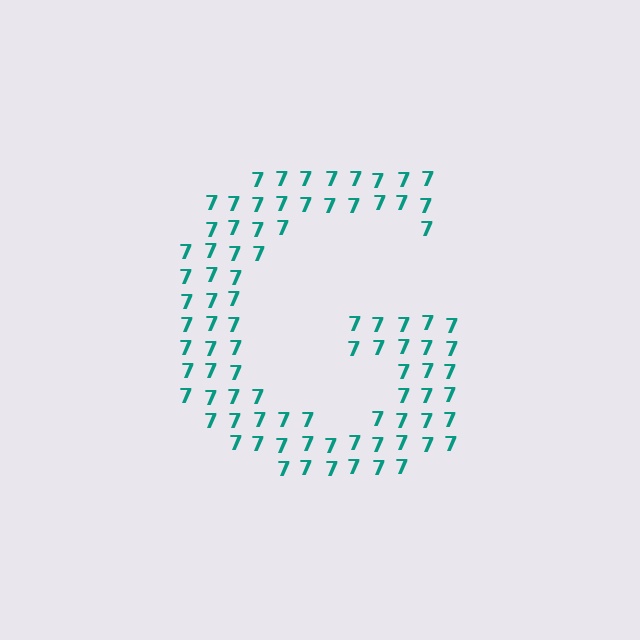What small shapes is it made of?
It is made of small digit 7's.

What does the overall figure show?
The overall figure shows the letter G.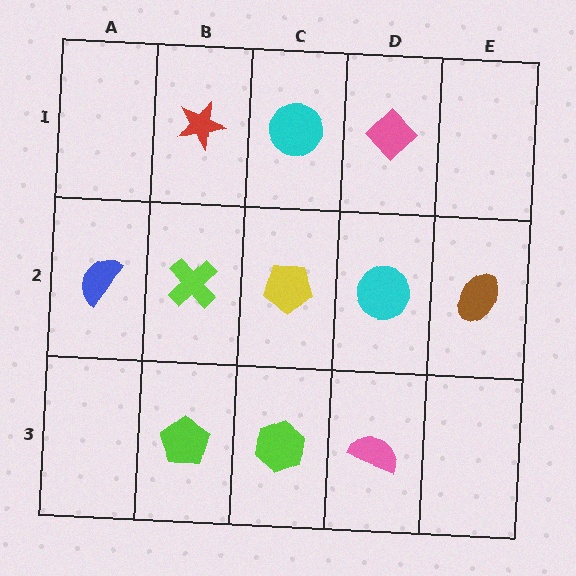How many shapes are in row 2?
5 shapes.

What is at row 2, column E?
A brown ellipse.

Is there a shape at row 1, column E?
No, that cell is empty.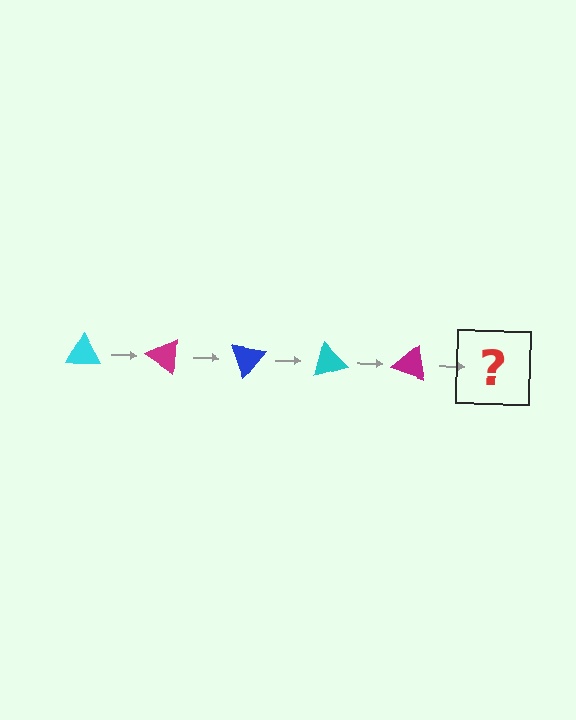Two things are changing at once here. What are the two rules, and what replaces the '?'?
The two rules are that it rotates 35 degrees each step and the color cycles through cyan, magenta, and blue. The '?' should be a blue triangle, rotated 175 degrees from the start.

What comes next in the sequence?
The next element should be a blue triangle, rotated 175 degrees from the start.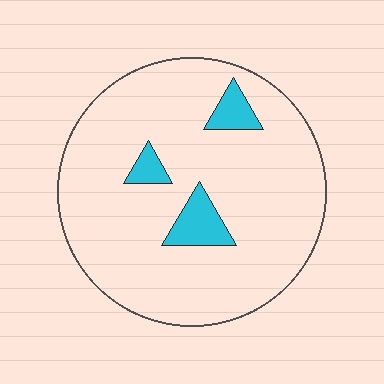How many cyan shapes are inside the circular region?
3.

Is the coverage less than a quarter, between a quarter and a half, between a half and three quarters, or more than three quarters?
Less than a quarter.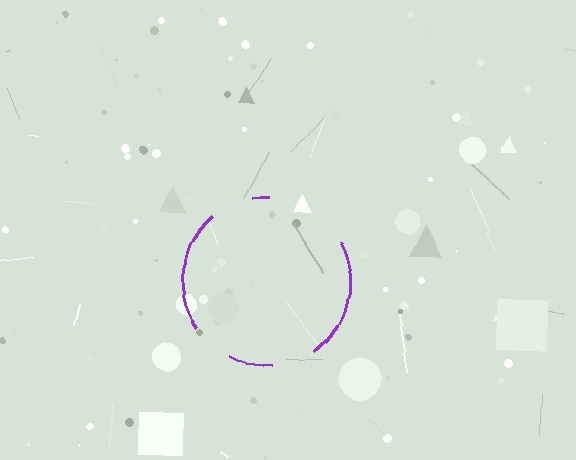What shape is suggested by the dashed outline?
The dashed outline suggests a circle.